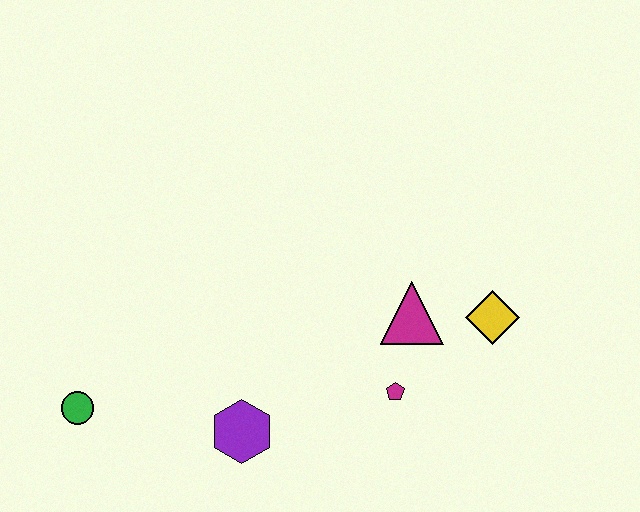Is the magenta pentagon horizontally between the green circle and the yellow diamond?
Yes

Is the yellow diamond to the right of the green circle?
Yes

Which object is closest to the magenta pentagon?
The magenta triangle is closest to the magenta pentagon.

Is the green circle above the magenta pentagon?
No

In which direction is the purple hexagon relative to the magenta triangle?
The purple hexagon is to the left of the magenta triangle.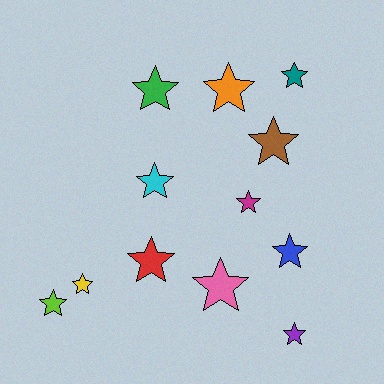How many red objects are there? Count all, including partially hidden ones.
There is 1 red object.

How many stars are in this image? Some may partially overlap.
There are 12 stars.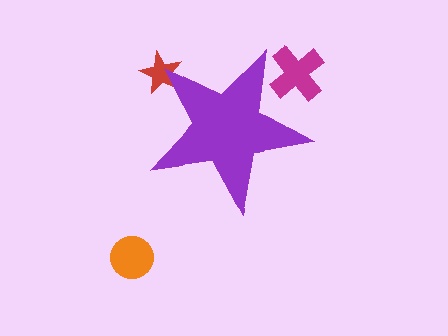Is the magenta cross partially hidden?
Yes, the magenta cross is partially hidden behind the purple star.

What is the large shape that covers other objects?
A purple star.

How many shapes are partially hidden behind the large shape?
2 shapes are partially hidden.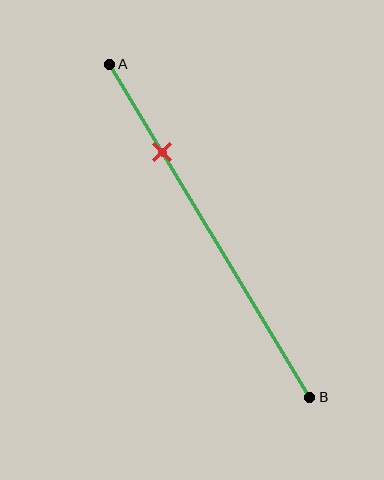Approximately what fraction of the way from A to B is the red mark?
The red mark is approximately 25% of the way from A to B.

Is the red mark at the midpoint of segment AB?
No, the mark is at about 25% from A, not at the 50% midpoint.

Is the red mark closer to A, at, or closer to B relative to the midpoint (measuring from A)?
The red mark is closer to point A than the midpoint of segment AB.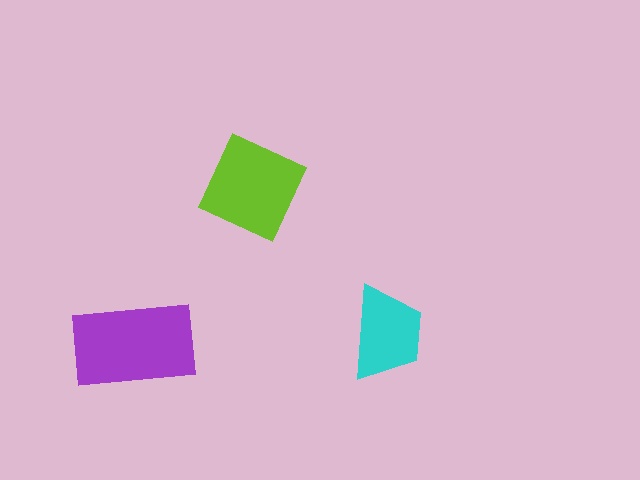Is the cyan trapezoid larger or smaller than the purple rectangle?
Smaller.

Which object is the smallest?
The cyan trapezoid.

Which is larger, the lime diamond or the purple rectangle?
The purple rectangle.